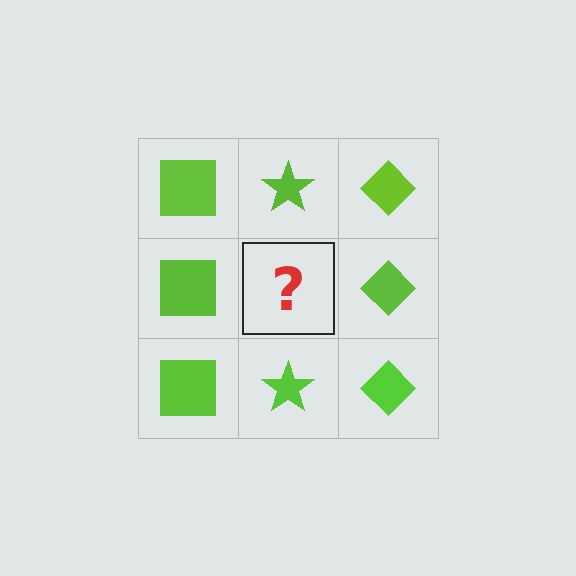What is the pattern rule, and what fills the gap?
The rule is that each column has a consistent shape. The gap should be filled with a lime star.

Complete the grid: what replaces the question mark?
The question mark should be replaced with a lime star.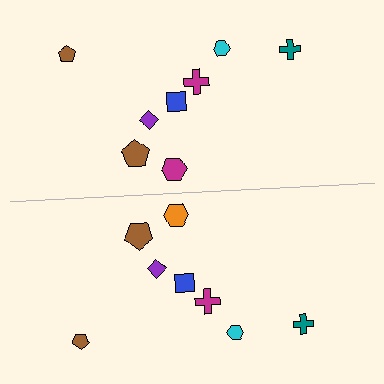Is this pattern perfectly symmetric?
No, the pattern is not perfectly symmetric. The orange hexagon on the bottom side breaks the symmetry — its mirror counterpart is magenta.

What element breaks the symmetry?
The orange hexagon on the bottom side breaks the symmetry — its mirror counterpart is magenta.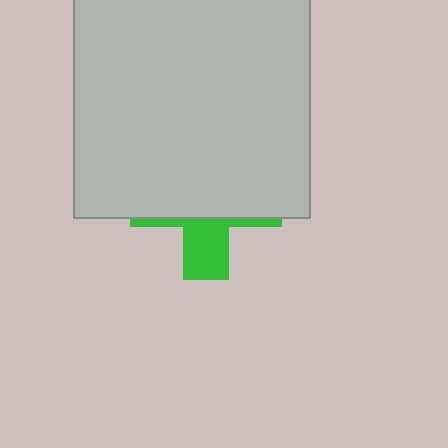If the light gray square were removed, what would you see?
You would see the complete green cross.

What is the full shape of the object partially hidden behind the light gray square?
The partially hidden object is a green cross.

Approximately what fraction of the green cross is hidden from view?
Roughly 70% of the green cross is hidden behind the light gray square.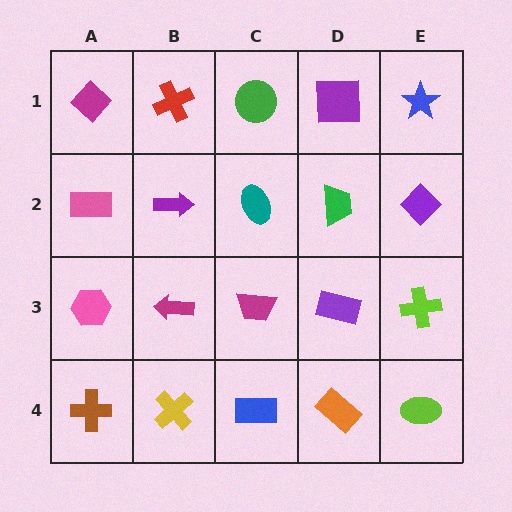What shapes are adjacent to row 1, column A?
A pink rectangle (row 2, column A), a red cross (row 1, column B).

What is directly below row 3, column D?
An orange rectangle.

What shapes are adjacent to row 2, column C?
A green circle (row 1, column C), a magenta trapezoid (row 3, column C), a purple arrow (row 2, column B), a green trapezoid (row 2, column D).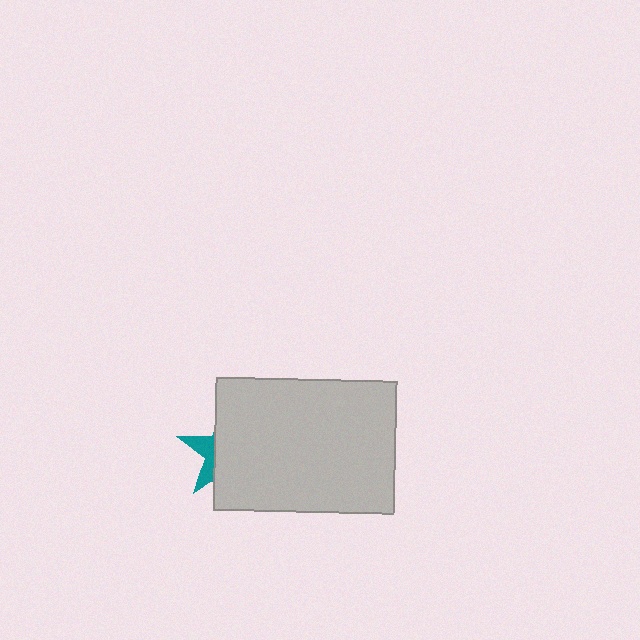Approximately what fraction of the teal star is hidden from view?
Roughly 70% of the teal star is hidden behind the light gray rectangle.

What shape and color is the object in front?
The object in front is a light gray rectangle.